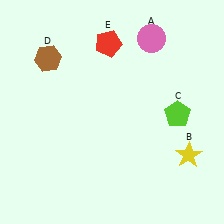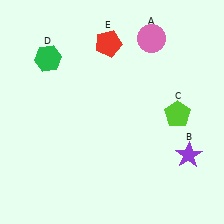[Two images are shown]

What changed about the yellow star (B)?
In Image 1, B is yellow. In Image 2, it changed to purple.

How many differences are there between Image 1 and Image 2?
There are 2 differences between the two images.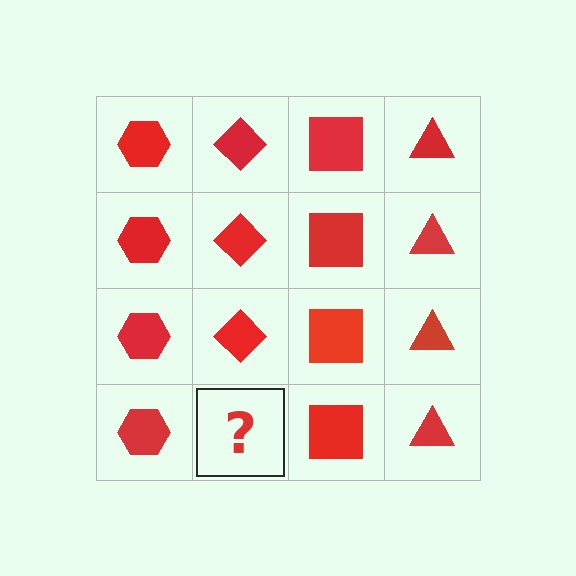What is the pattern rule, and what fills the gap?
The rule is that each column has a consistent shape. The gap should be filled with a red diamond.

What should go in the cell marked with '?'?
The missing cell should contain a red diamond.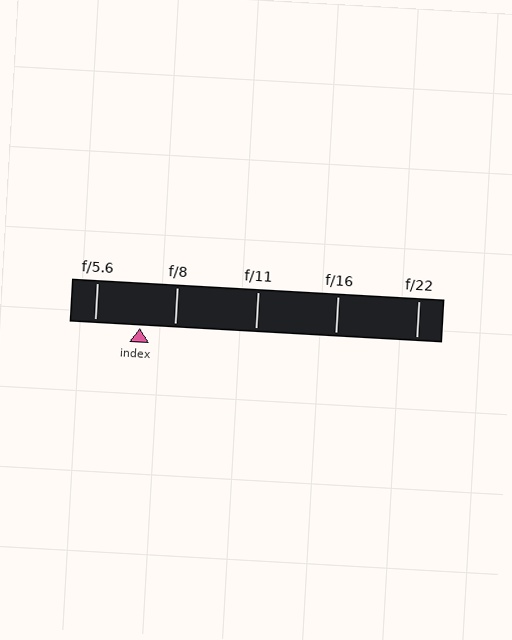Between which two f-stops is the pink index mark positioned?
The index mark is between f/5.6 and f/8.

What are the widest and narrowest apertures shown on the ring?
The widest aperture shown is f/5.6 and the narrowest is f/22.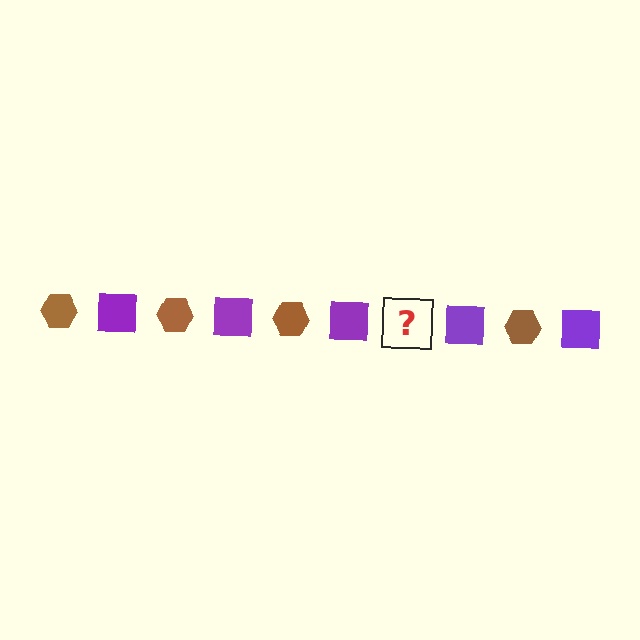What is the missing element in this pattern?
The missing element is a brown hexagon.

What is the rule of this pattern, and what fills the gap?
The rule is that the pattern alternates between brown hexagon and purple square. The gap should be filled with a brown hexagon.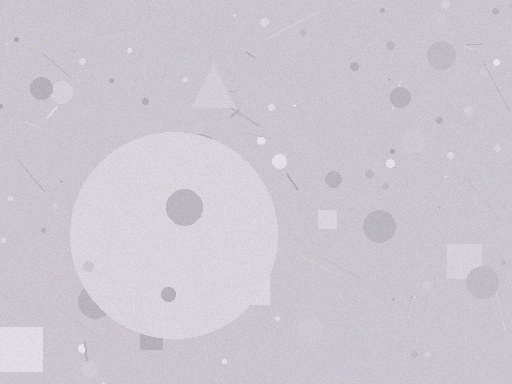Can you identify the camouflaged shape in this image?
The camouflaged shape is a circle.